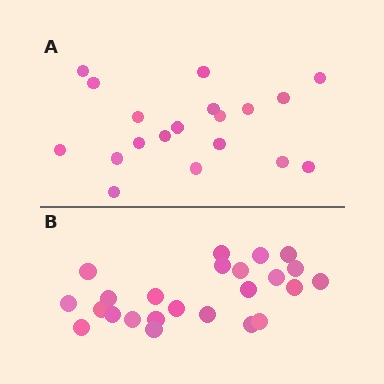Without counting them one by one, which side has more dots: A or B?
Region B (the bottom region) has more dots.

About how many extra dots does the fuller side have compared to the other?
Region B has about 5 more dots than region A.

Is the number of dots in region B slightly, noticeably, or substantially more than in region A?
Region B has noticeably more, but not dramatically so. The ratio is roughly 1.3 to 1.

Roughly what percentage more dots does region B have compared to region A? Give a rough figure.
About 25% more.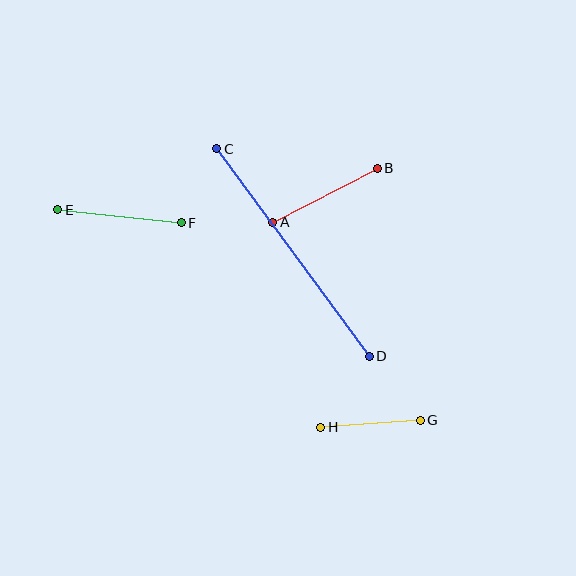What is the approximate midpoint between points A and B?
The midpoint is at approximately (325, 195) pixels.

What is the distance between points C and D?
The distance is approximately 258 pixels.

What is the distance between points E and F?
The distance is approximately 124 pixels.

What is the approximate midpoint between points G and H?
The midpoint is at approximately (371, 424) pixels.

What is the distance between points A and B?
The distance is approximately 117 pixels.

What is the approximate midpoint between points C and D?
The midpoint is at approximately (293, 252) pixels.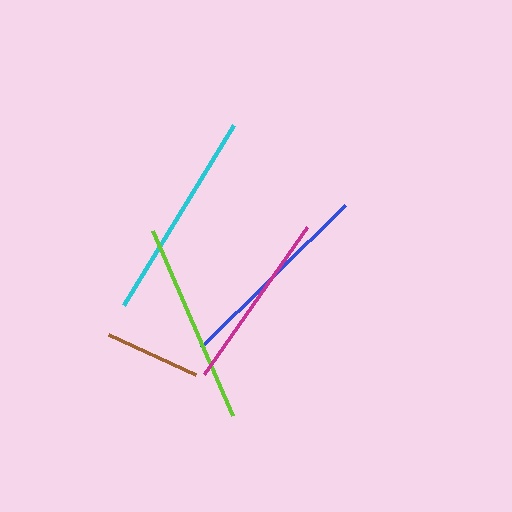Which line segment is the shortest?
The brown line is the shortest at approximately 95 pixels.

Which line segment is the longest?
The cyan line is the longest at approximately 211 pixels.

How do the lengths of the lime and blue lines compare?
The lime and blue lines are approximately the same length.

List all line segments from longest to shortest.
From longest to shortest: cyan, lime, blue, magenta, brown.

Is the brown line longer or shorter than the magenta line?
The magenta line is longer than the brown line.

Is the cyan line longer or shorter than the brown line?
The cyan line is longer than the brown line.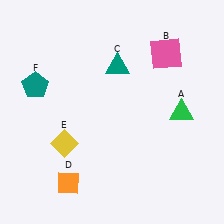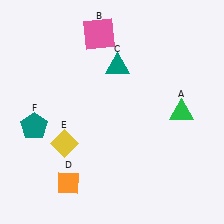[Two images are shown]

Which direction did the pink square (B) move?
The pink square (B) moved left.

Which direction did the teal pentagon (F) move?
The teal pentagon (F) moved down.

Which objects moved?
The objects that moved are: the pink square (B), the teal pentagon (F).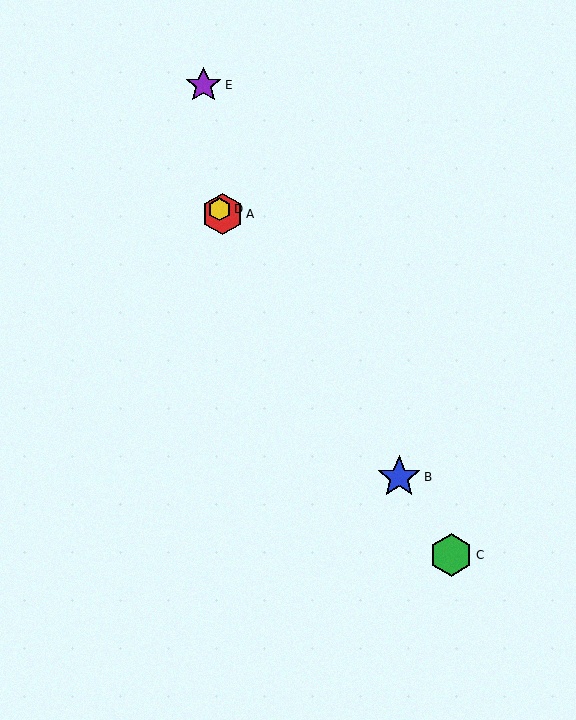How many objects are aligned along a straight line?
4 objects (A, B, C, D) are aligned along a straight line.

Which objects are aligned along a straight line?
Objects A, B, C, D are aligned along a straight line.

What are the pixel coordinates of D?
Object D is at (219, 209).